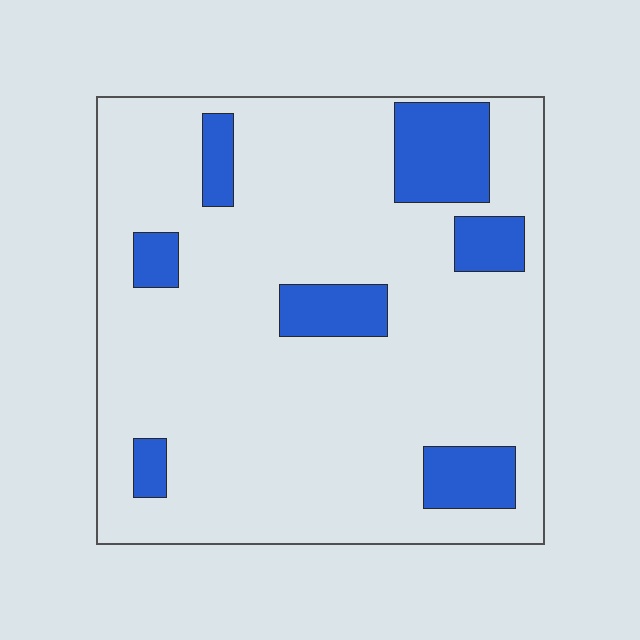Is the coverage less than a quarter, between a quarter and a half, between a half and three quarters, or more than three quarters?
Less than a quarter.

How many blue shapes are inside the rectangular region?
7.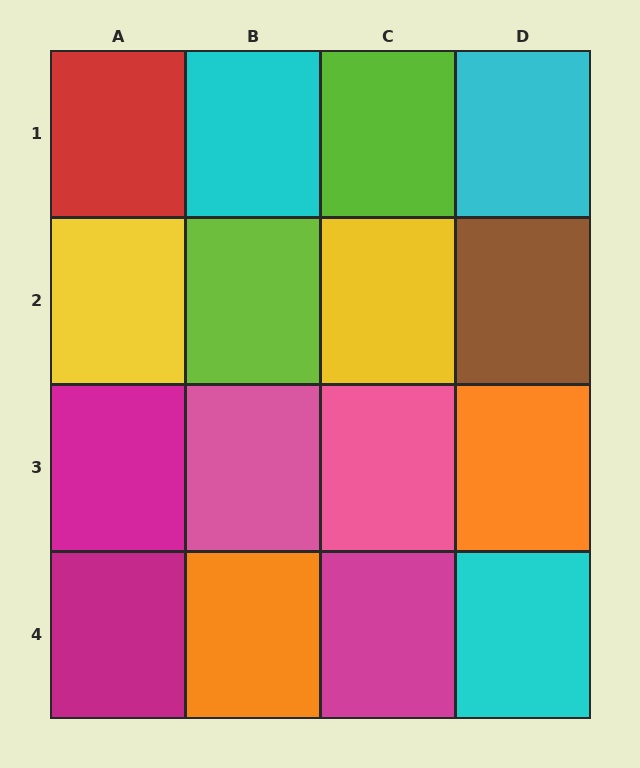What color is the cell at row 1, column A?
Red.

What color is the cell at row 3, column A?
Magenta.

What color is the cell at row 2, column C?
Yellow.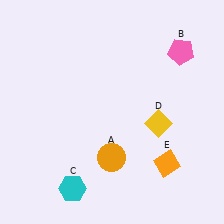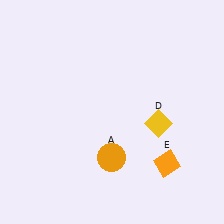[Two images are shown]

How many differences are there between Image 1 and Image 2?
There are 2 differences between the two images.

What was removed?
The pink pentagon (B), the cyan hexagon (C) were removed in Image 2.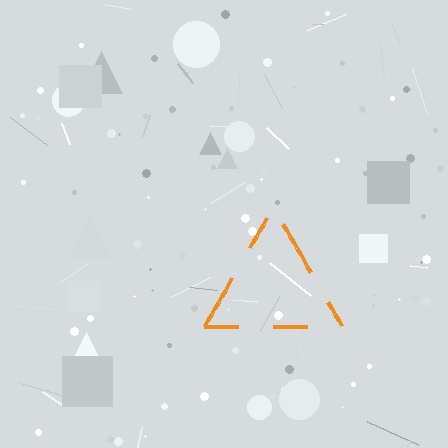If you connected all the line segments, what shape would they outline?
They would outline a triangle.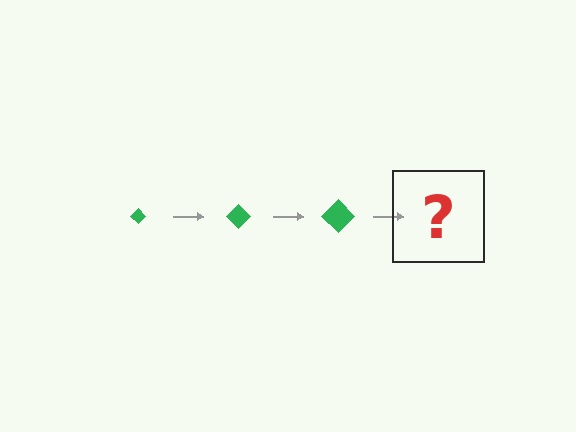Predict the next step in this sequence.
The next step is a green diamond, larger than the previous one.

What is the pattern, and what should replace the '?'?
The pattern is that the diamond gets progressively larger each step. The '?' should be a green diamond, larger than the previous one.